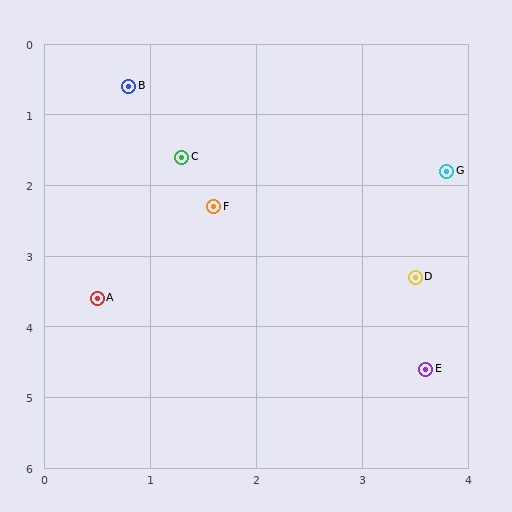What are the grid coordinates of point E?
Point E is at approximately (3.6, 4.6).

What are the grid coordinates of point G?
Point G is at approximately (3.8, 1.8).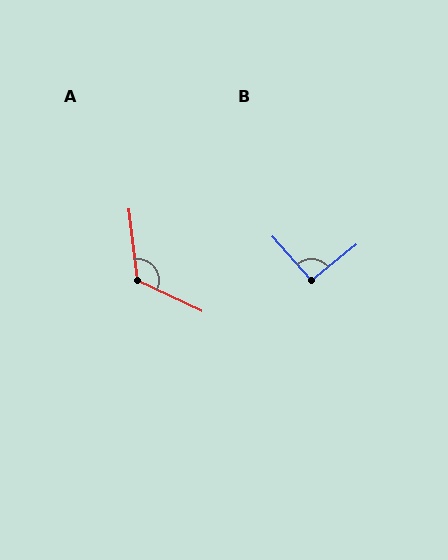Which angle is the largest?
A, at approximately 122 degrees.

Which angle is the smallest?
B, at approximately 93 degrees.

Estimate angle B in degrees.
Approximately 93 degrees.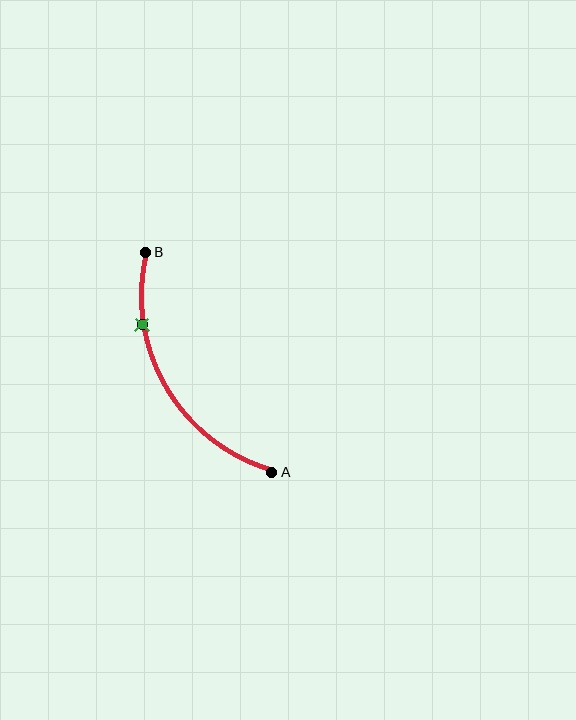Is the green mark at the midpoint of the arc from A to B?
No. The green mark lies on the arc but is closer to endpoint B. The arc midpoint would be at the point on the curve equidistant along the arc from both A and B.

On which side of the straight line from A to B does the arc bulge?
The arc bulges to the left of the straight line connecting A and B.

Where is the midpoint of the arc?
The arc midpoint is the point on the curve farthest from the straight line joining A and B. It sits to the left of that line.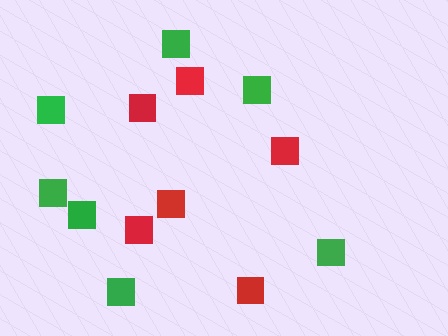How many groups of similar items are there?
There are 2 groups: one group of red squares (6) and one group of green squares (7).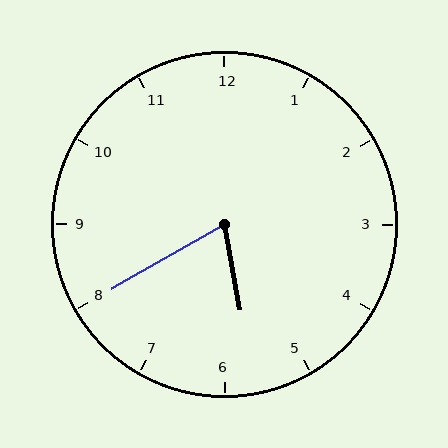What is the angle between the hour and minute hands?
Approximately 70 degrees.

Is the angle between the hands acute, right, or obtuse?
It is acute.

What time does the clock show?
5:40.